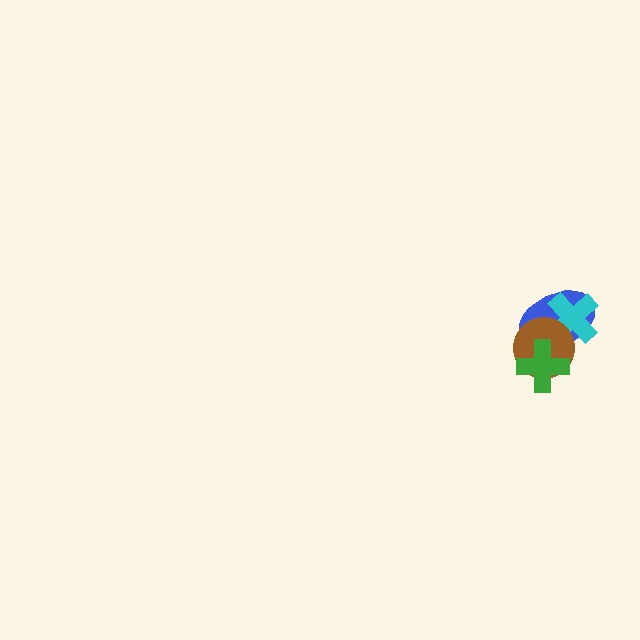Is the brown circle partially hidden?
Yes, it is partially covered by another shape.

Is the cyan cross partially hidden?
Yes, it is partially covered by another shape.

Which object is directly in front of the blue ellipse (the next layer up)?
The cyan cross is directly in front of the blue ellipse.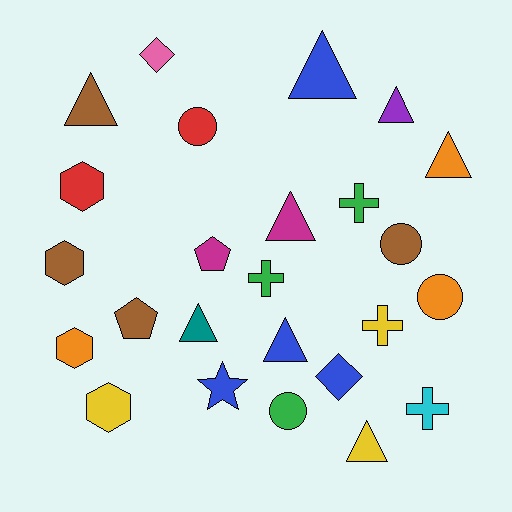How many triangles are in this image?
There are 8 triangles.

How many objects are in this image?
There are 25 objects.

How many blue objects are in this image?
There are 4 blue objects.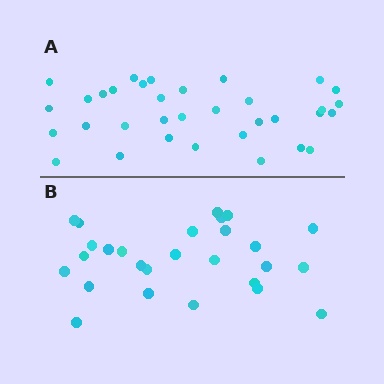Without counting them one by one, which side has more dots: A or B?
Region A (the top region) has more dots.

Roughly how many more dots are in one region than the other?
Region A has roughly 8 or so more dots than region B.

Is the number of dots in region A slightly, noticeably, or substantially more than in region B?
Region A has noticeably more, but not dramatically so. The ratio is roughly 1.3 to 1.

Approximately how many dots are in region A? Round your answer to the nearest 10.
About 30 dots. (The exact count is 34, which rounds to 30.)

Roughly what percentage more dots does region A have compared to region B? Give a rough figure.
About 25% more.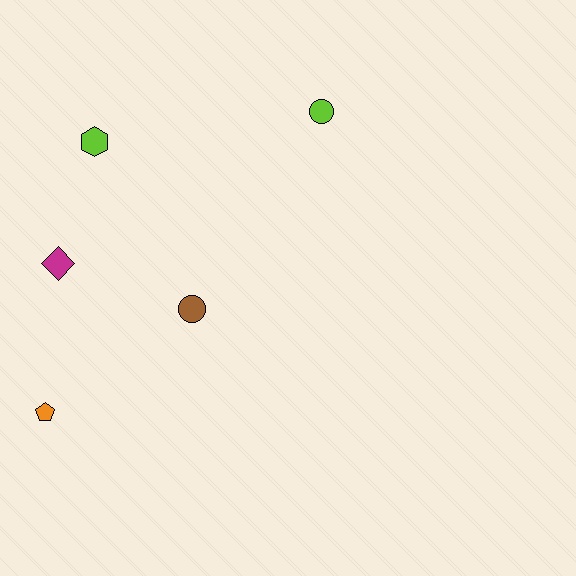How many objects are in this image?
There are 5 objects.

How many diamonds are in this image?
There is 1 diamond.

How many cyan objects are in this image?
There are no cyan objects.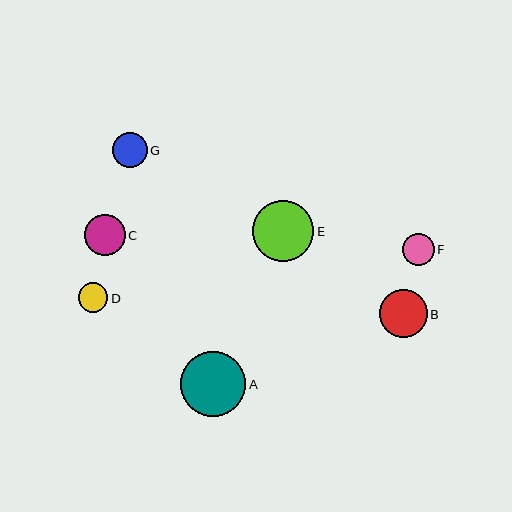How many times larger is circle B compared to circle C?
Circle B is approximately 1.2 times the size of circle C.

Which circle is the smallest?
Circle D is the smallest with a size of approximately 29 pixels.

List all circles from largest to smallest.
From largest to smallest: A, E, B, C, G, F, D.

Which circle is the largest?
Circle A is the largest with a size of approximately 65 pixels.